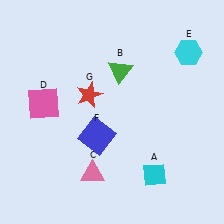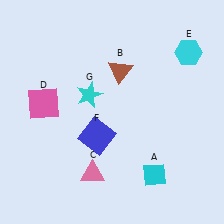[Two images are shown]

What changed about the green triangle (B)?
In Image 1, B is green. In Image 2, it changed to brown.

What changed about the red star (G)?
In Image 1, G is red. In Image 2, it changed to cyan.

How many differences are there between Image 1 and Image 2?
There are 2 differences between the two images.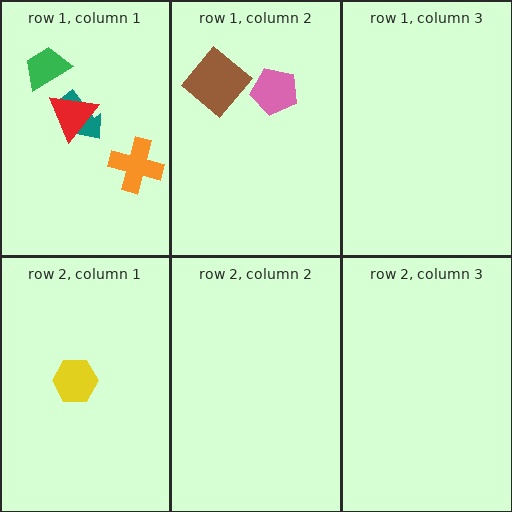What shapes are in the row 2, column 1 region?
The yellow hexagon.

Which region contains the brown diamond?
The row 1, column 2 region.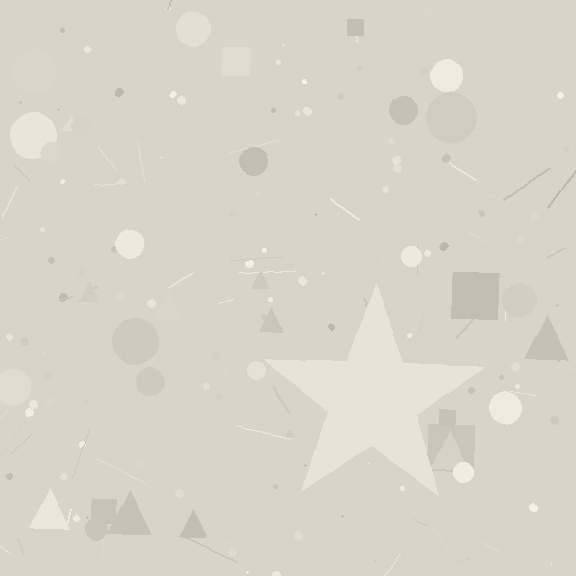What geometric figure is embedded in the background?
A star is embedded in the background.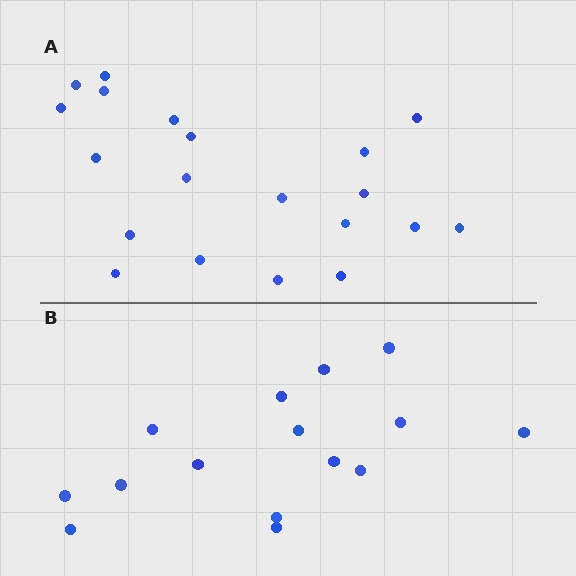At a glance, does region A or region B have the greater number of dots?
Region A (the top region) has more dots.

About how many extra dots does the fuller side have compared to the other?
Region A has about 5 more dots than region B.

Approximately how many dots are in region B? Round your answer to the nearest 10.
About 20 dots. (The exact count is 15, which rounds to 20.)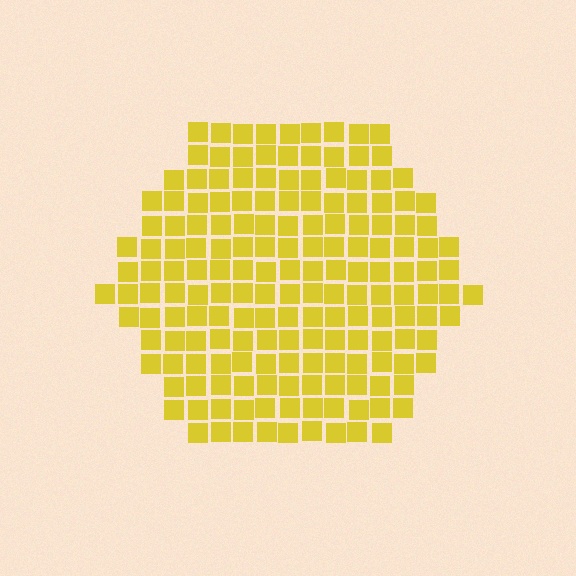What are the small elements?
The small elements are squares.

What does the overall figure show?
The overall figure shows a hexagon.